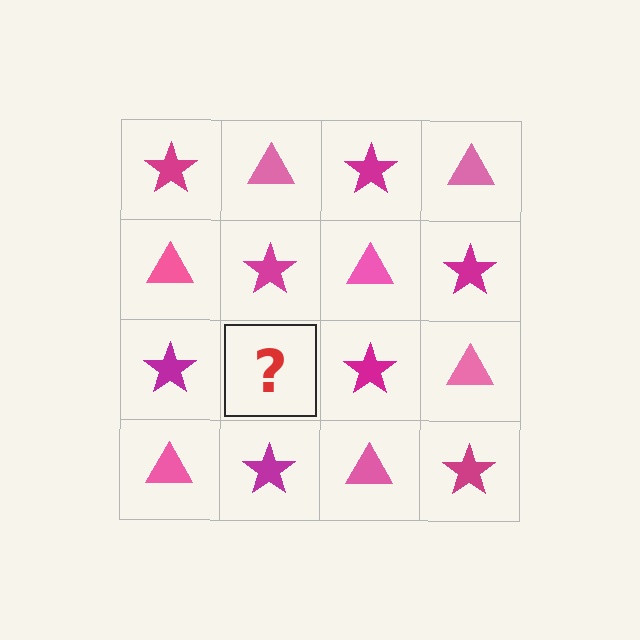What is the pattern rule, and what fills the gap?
The rule is that it alternates magenta star and pink triangle in a checkerboard pattern. The gap should be filled with a pink triangle.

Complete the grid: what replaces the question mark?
The question mark should be replaced with a pink triangle.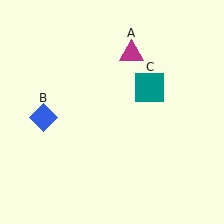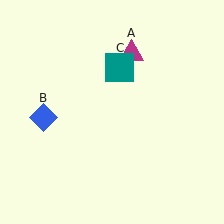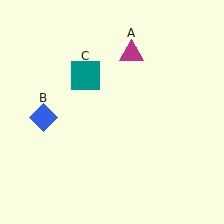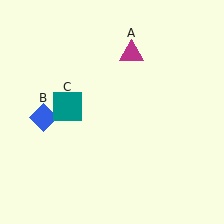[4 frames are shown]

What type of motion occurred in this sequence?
The teal square (object C) rotated counterclockwise around the center of the scene.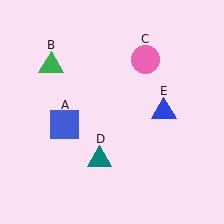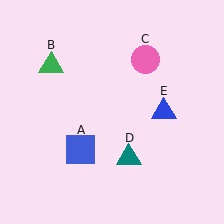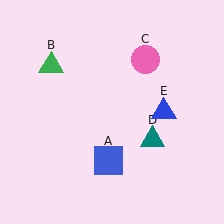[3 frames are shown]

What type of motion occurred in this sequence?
The blue square (object A), teal triangle (object D) rotated counterclockwise around the center of the scene.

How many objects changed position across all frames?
2 objects changed position: blue square (object A), teal triangle (object D).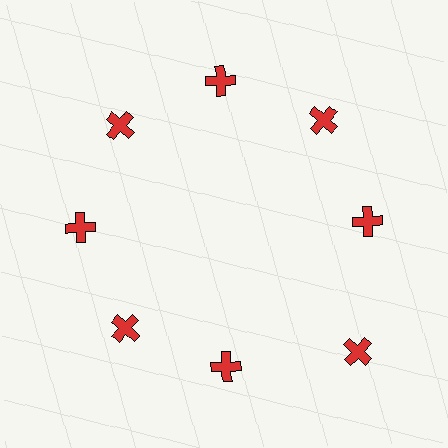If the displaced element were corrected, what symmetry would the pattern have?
It would have 8-fold rotational symmetry — the pattern would map onto itself every 45 degrees.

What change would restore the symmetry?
The symmetry would be restored by moving it inward, back onto the ring so that all 8 crosses sit at equal angles and equal distance from the center.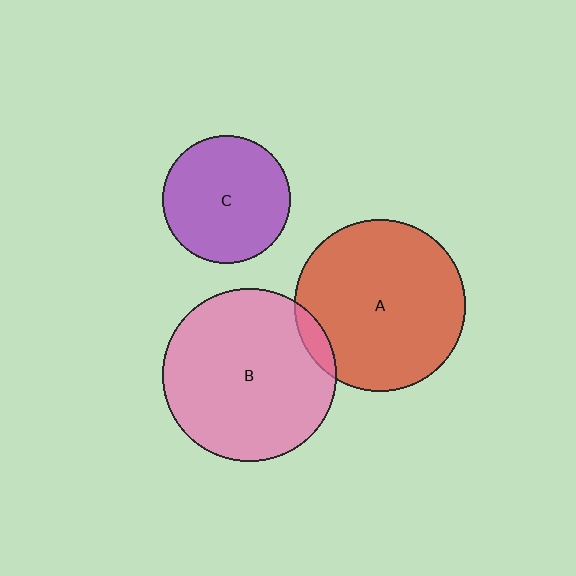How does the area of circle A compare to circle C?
Approximately 1.8 times.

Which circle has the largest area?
Circle B (pink).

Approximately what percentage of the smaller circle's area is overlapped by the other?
Approximately 5%.